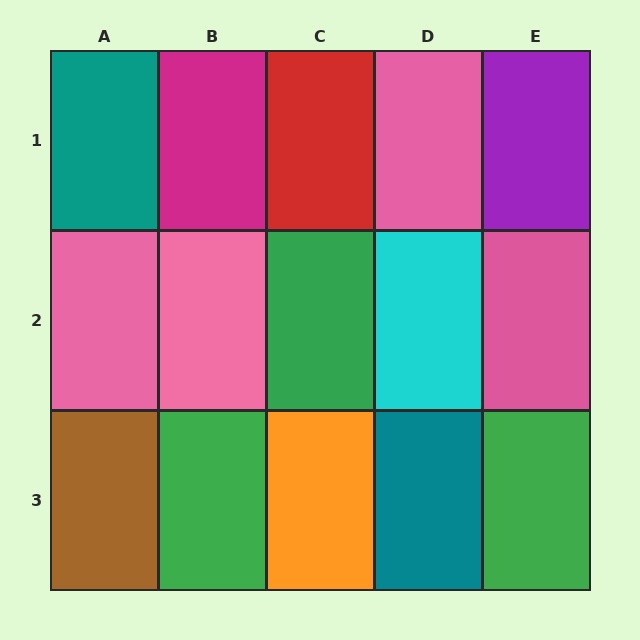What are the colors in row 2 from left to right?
Pink, pink, green, cyan, pink.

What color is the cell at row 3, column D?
Teal.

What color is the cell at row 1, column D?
Pink.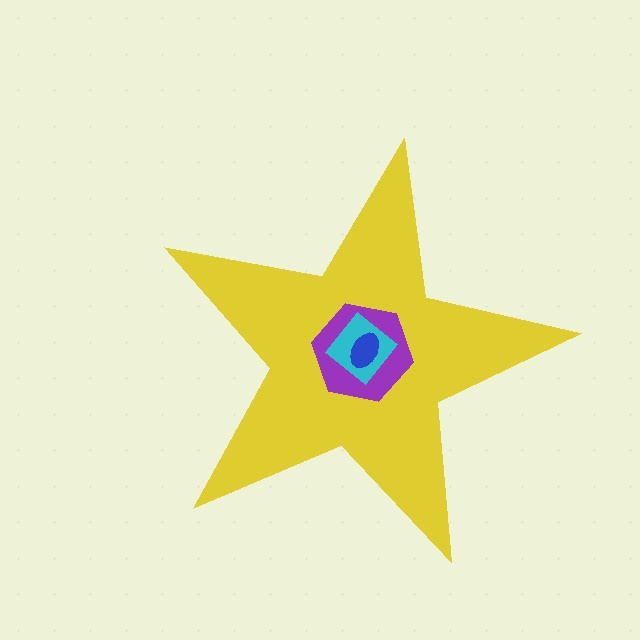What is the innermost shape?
The blue ellipse.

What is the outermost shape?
The yellow star.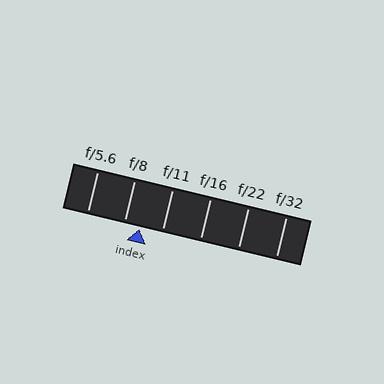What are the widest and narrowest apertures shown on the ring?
The widest aperture shown is f/5.6 and the narrowest is f/32.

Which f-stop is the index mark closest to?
The index mark is closest to f/8.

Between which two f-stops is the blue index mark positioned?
The index mark is between f/8 and f/11.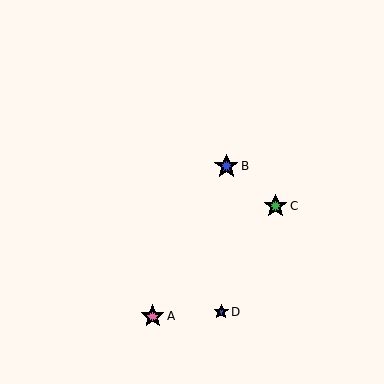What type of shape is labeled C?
Shape C is a green star.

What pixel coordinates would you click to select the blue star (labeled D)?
Click at (221, 312) to select the blue star D.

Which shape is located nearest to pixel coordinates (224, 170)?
The blue star (labeled B) at (226, 166) is nearest to that location.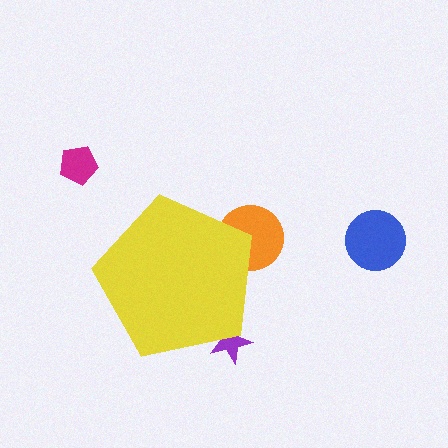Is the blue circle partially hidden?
No, the blue circle is fully visible.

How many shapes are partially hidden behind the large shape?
2 shapes are partially hidden.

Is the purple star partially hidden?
Yes, the purple star is partially hidden behind the yellow pentagon.